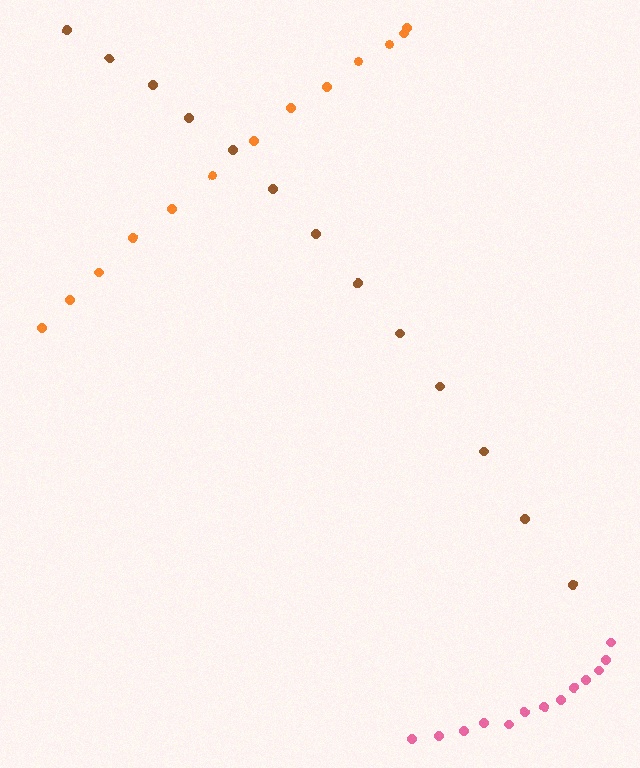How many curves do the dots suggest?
There are 3 distinct paths.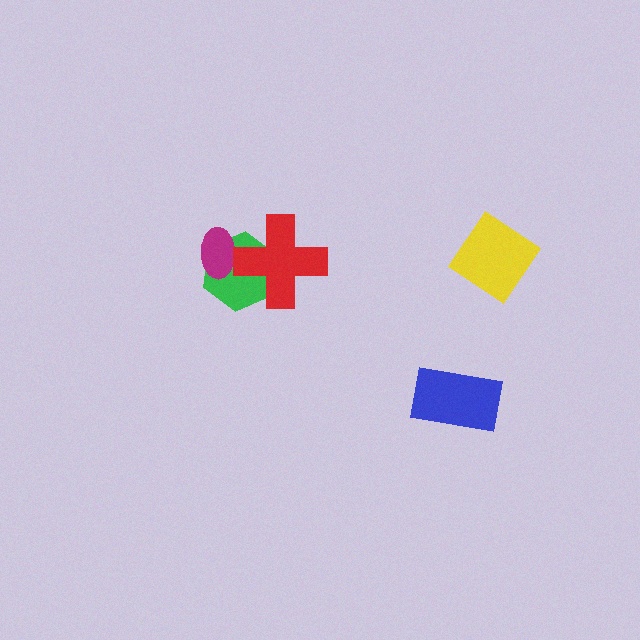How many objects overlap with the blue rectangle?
0 objects overlap with the blue rectangle.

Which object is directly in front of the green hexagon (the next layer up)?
The magenta ellipse is directly in front of the green hexagon.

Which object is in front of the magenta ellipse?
The red cross is in front of the magenta ellipse.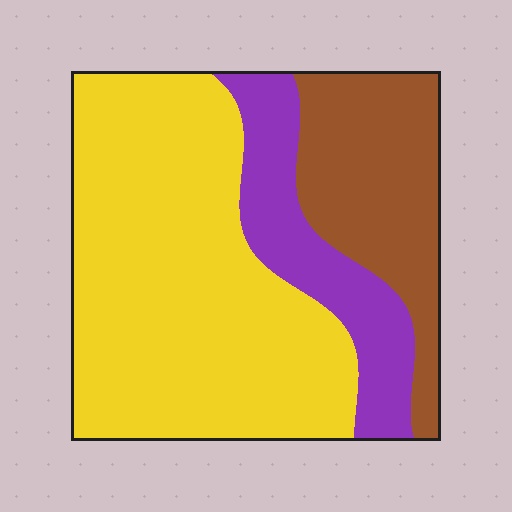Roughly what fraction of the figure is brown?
Brown covers roughly 25% of the figure.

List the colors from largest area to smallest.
From largest to smallest: yellow, brown, purple.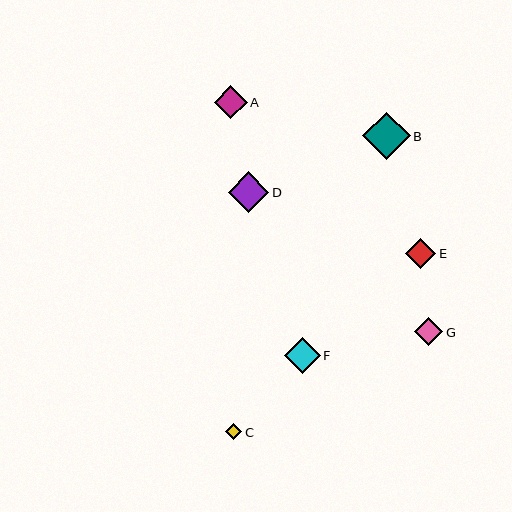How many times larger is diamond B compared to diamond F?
Diamond B is approximately 1.3 times the size of diamond F.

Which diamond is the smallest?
Diamond C is the smallest with a size of approximately 17 pixels.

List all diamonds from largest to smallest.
From largest to smallest: B, D, F, A, E, G, C.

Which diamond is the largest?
Diamond B is the largest with a size of approximately 48 pixels.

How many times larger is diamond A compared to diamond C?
Diamond A is approximately 2.0 times the size of diamond C.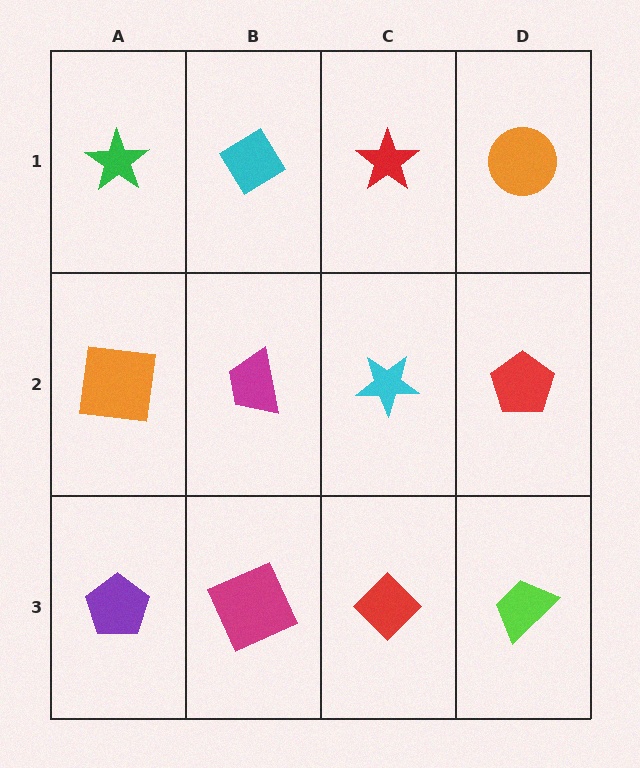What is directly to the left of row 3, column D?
A red diamond.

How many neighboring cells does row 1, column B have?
3.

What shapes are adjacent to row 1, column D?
A red pentagon (row 2, column D), a red star (row 1, column C).